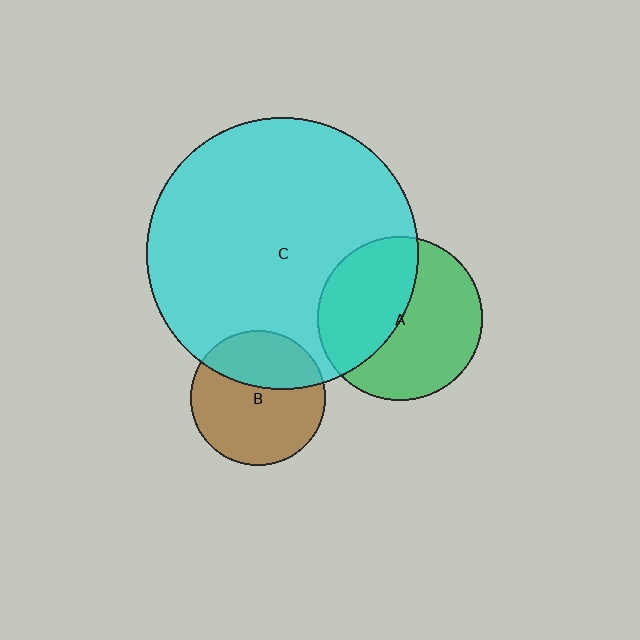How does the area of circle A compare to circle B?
Approximately 1.5 times.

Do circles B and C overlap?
Yes.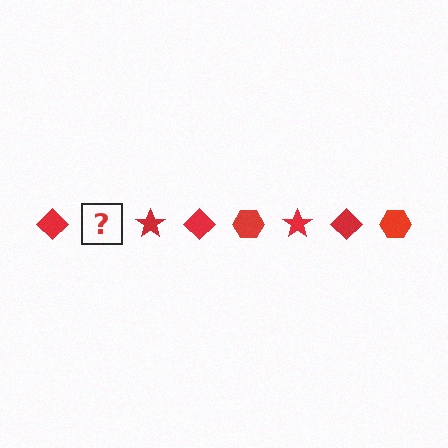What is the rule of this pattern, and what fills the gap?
The rule is that the pattern cycles through diamond, hexagon, star shapes in red. The gap should be filled with a red hexagon.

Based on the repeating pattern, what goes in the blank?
The blank should be a red hexagon.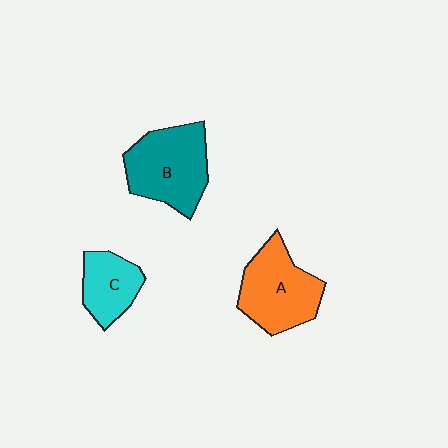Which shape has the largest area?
Shape B (teal).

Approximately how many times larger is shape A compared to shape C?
Approximately 1.6 times.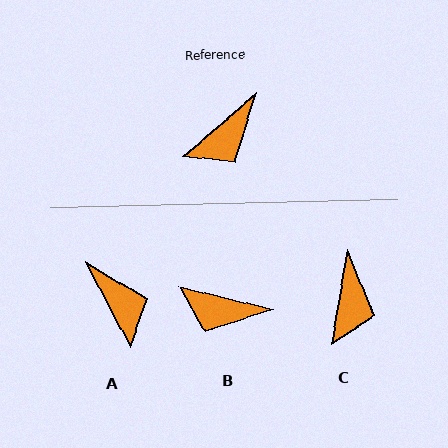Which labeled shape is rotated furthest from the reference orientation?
A, about 77 degrees away.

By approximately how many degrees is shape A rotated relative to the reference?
Approximately 77 degrees counter-clockwise.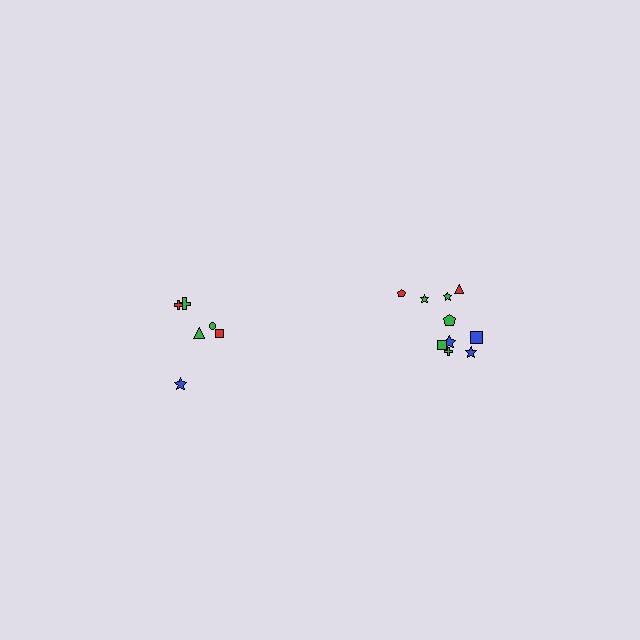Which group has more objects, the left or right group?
The right group.